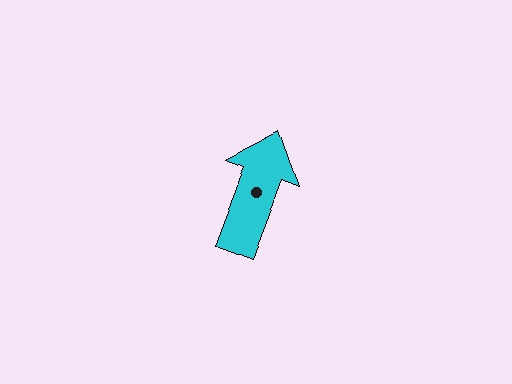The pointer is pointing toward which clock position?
Roughly 1 o'clock.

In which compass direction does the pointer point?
North.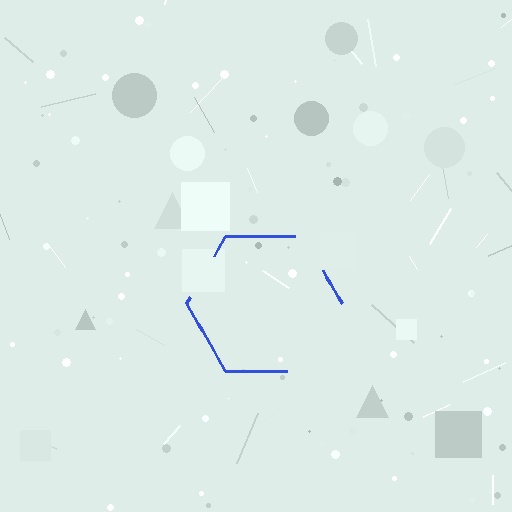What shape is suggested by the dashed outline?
The dashed outline suggests a hexagon.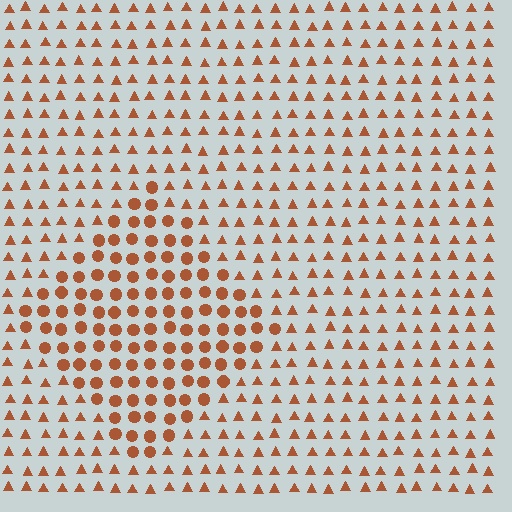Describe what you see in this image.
The image is filled with small brown elements arranged in a uniform grid. A diamond-shaped region contains circles, while the surrounding area contains triangles. The boundary is defined purely by the change in element shape.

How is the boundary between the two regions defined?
The boundary is defined by a change in element shape: circles inside vs. triangles outside. All elements share the same color and spacing.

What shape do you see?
I see a diamond.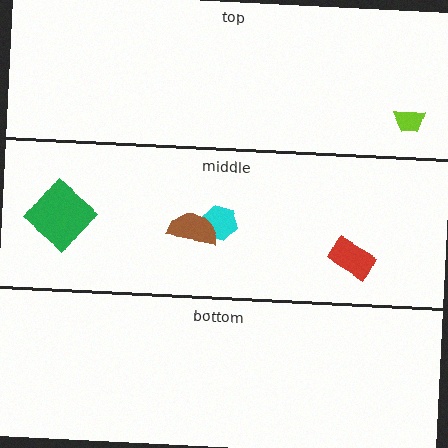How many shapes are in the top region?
1.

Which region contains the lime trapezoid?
The top region.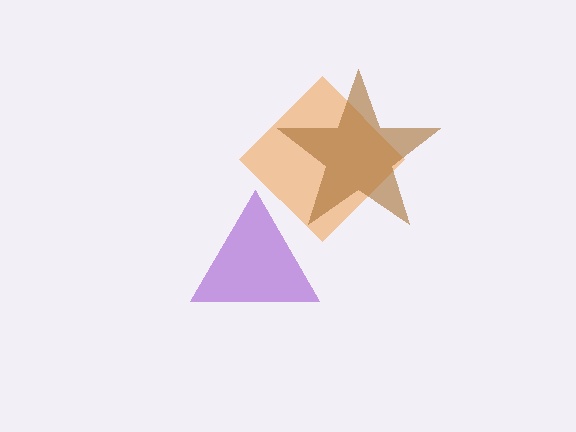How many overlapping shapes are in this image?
There are 3 overlapping shapes in the image.